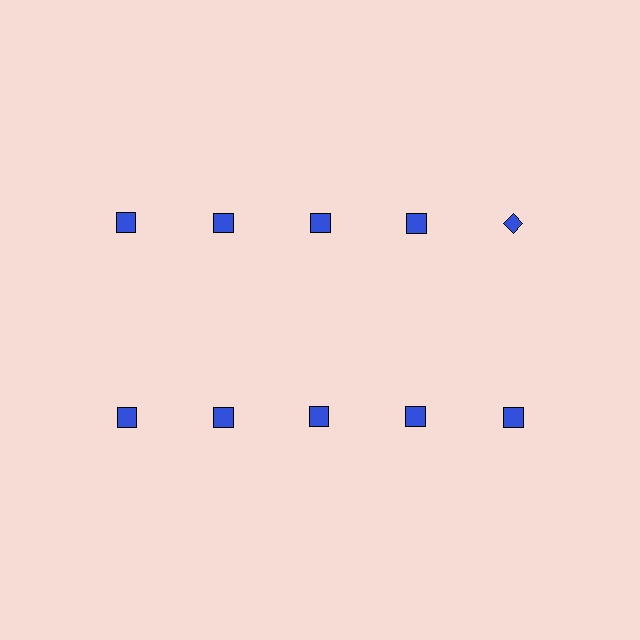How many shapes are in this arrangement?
There are 10 shapes arranged in a grid pattern.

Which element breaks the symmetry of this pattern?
The blue diamond in the top row, rightmost column breaks the symmetry. All other shapes are blue squares.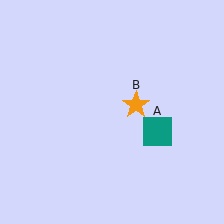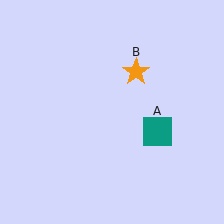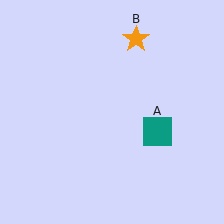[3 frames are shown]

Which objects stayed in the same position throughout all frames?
Teal square (object A) remained stationary.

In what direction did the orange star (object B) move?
The orange star (object B) moved up.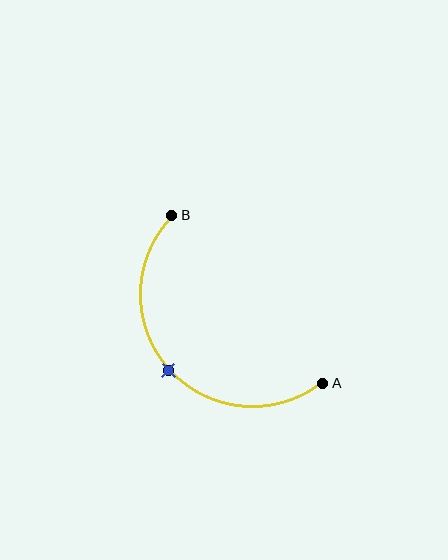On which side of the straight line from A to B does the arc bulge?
The arc bulges below and to the left of the straight line connecting A and B.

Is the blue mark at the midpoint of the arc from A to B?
Yes. The blue mark lies on the arc at equal arc-length from both A and B — it is the arc midpoint.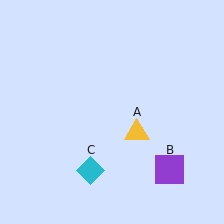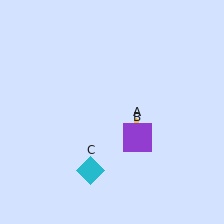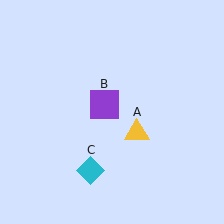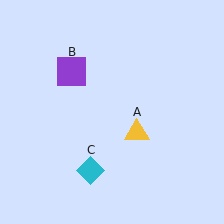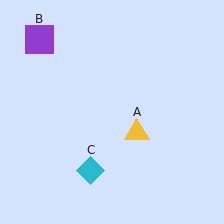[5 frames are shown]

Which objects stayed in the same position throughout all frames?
Yellow triangle (object A) and cyan diamond (object C) remained stationary.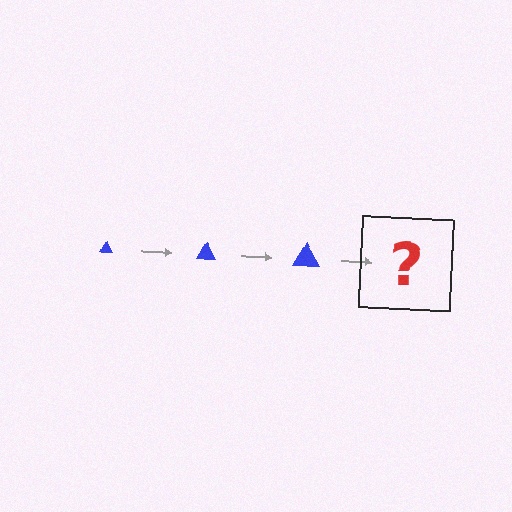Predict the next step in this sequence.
The next step is a blue triangle, larger than the previous one.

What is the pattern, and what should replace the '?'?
The pattern is that the triangle gets progressively larger each step. The '?' should be a blue triangle, larger than the previous one.